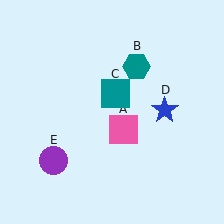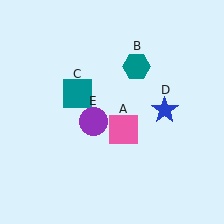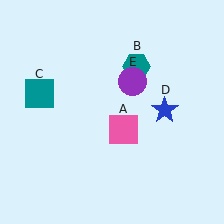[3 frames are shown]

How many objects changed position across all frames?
2 objects changed position: teal square (object C), purple circle (object E).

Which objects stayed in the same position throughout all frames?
Pink square (object A) and teal hexagon (object B) and blue star (object D) remained stationary.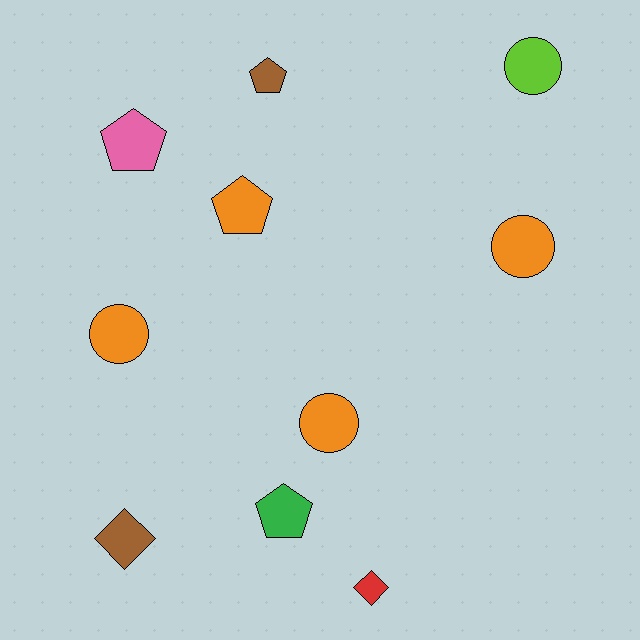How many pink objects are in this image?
There is 1 pink object.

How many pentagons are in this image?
There are 4 pentagons.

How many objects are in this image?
There are 10 objects.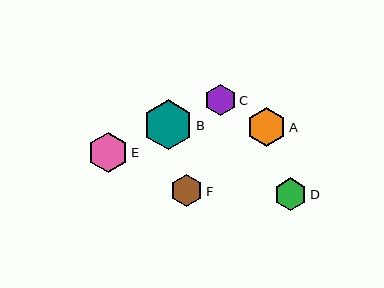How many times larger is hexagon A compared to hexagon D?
Hexagon A is approximately 1.2 times the size of hexagon D.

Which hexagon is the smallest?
Hexagon C is the smallest with a size of approximately 32 pixels.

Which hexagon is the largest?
Hexagon B is the largest with a size of approximately 50 pixels.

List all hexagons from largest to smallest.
From largest to smallest: B, E, A, D, F, C.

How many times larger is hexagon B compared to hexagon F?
Hexagon B is approximately 1.5 times the size of hexagon F.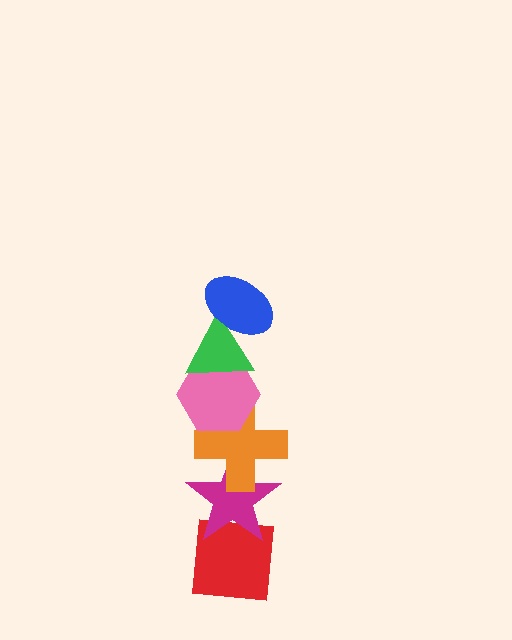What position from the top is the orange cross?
The orange cross is 4th from the top.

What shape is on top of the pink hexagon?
The green triangle is on top of the pink hexagon.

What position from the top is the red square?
The red square is 6th from the top.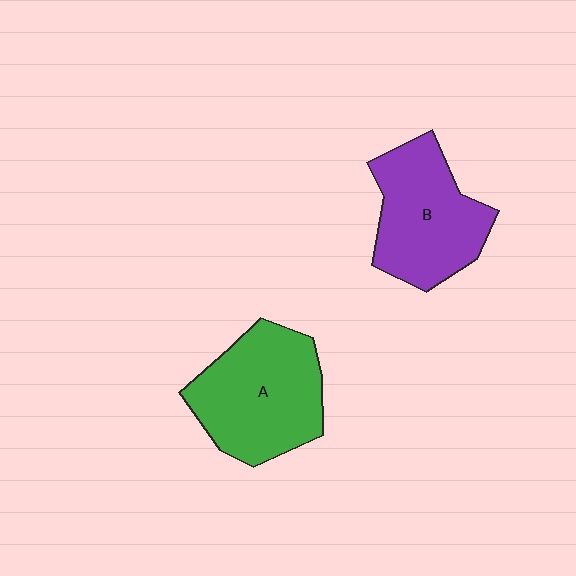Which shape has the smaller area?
Shape B (purple).